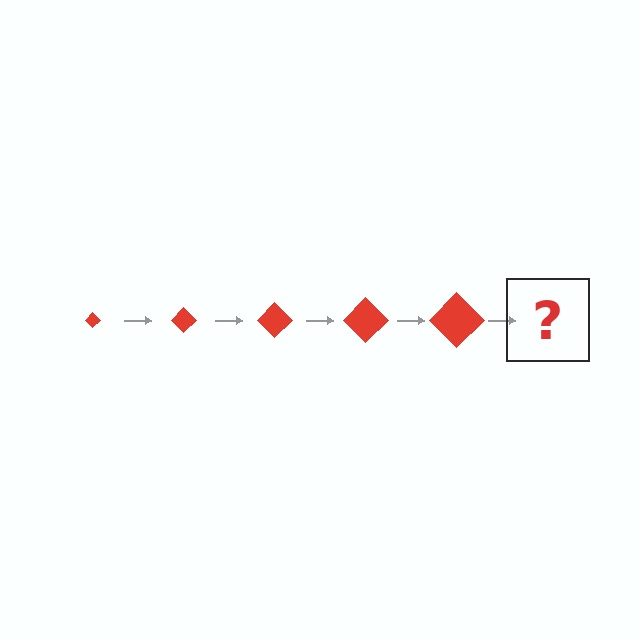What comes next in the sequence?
The next element should be a red diamond, larger than the previous one.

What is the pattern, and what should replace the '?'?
The pattern is that the diamond gets progressively larger each step. The '?' should be a red diamond, larger than the previous one.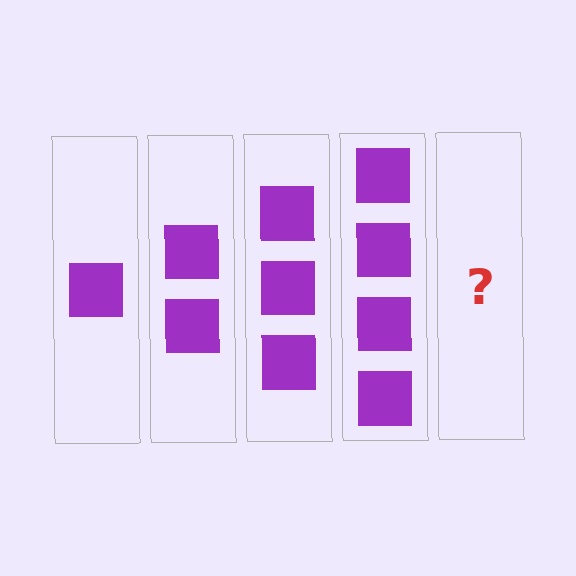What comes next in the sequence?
The next element should be 5 squares.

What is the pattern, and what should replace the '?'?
The pattern is that each step adds one more square. The '?' should be 5 squares.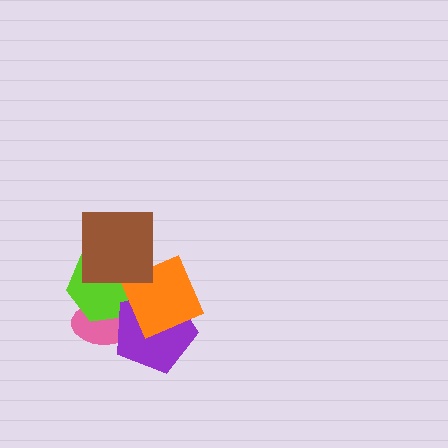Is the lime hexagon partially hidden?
Yes, it is partially covered by another shape.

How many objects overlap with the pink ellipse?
3 objects overlap with the pink ellipse.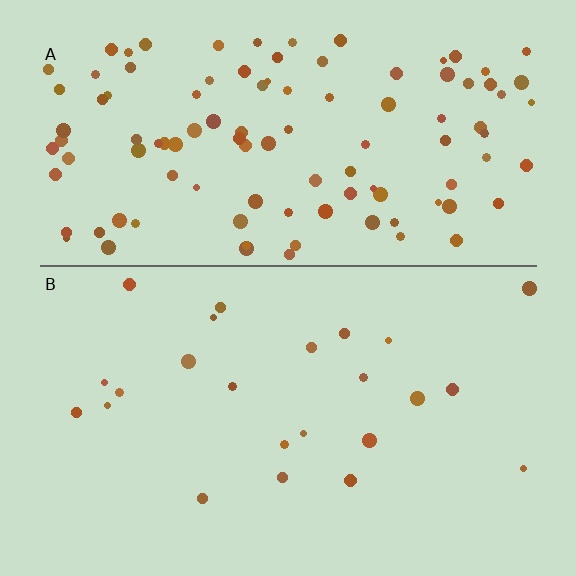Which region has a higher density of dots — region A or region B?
A (the top).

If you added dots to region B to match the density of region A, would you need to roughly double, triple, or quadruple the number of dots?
Approximately quadruple.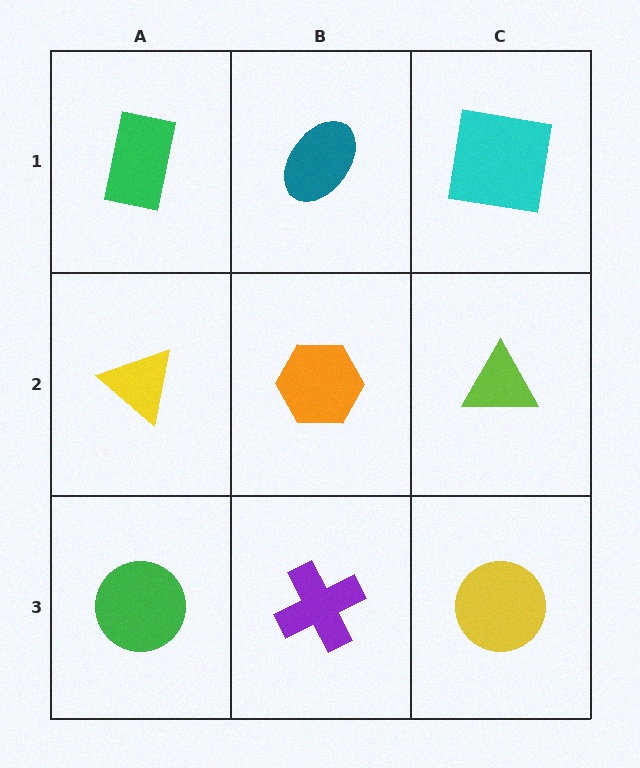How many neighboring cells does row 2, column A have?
3.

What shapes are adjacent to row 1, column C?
A lime triangle (row 2, column C), a teal ellipse (row 1, column B).